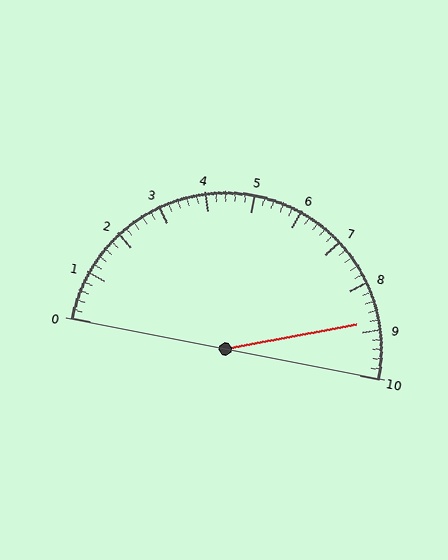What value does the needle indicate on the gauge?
The needle indicates approximately 8.8.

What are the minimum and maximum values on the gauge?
The gauge ranges from 0 to 10.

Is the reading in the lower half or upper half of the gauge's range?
The reading is in the upper half of the range (0 to 10).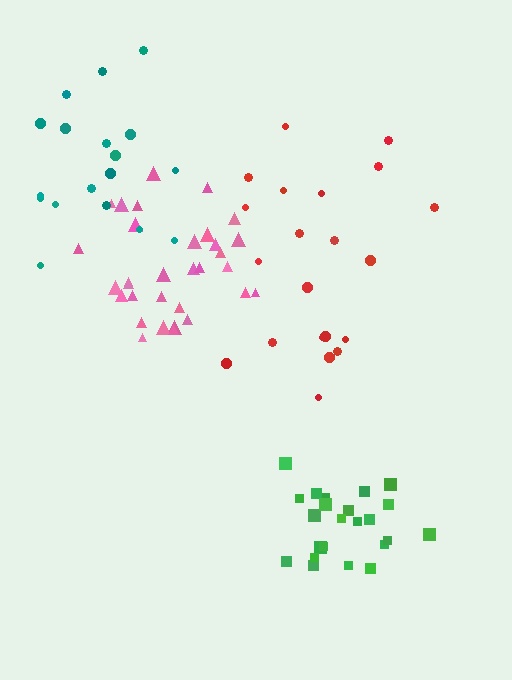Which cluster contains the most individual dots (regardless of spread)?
Pink (32).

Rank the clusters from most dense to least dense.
green, pink, red, teal.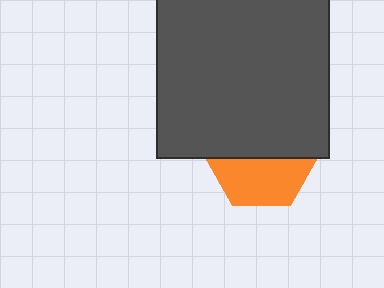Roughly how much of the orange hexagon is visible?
A small part of it is visible (roughly 44%).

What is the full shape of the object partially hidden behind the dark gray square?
The partially hidden object is an orange hexagon.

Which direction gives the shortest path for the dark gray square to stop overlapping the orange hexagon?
Moving up gives the shortest separation.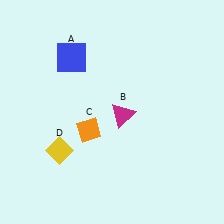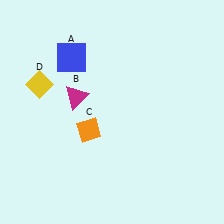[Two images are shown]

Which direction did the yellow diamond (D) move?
The yellow diamond (D) moved up.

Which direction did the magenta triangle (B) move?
The magenta triangle (B) moved left.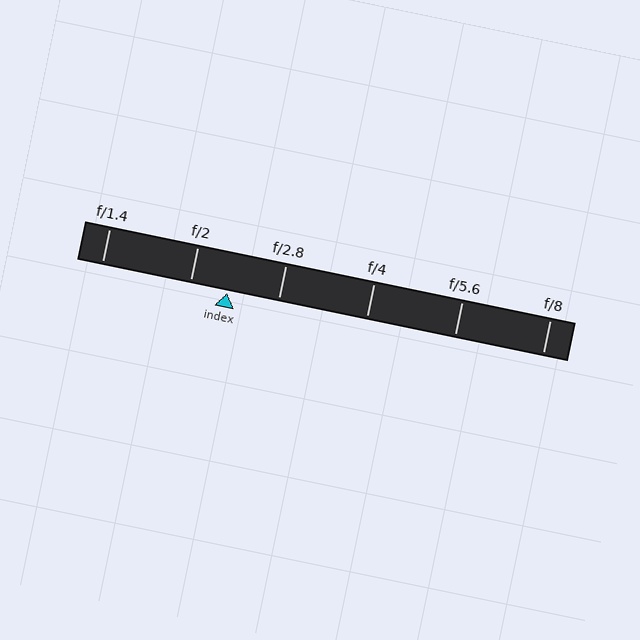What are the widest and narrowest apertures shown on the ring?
The widest aperture shown is f/1.4 and the narrowest is f/8.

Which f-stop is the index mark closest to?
The index mark is closest to f/2.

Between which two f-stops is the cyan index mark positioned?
The index mark is between f/2 and f/2.8.